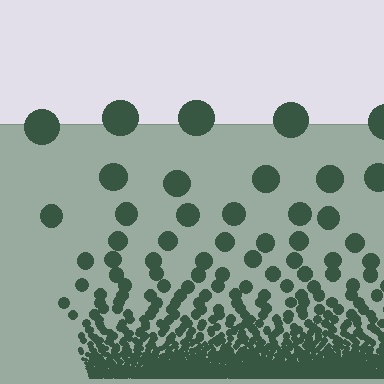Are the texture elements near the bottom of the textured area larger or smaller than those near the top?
Smaller. The gradient is inverted — elements near the bottom are smaller and denser.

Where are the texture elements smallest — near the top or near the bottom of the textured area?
Near the bottom.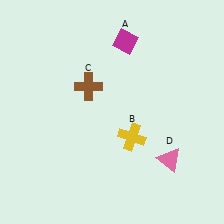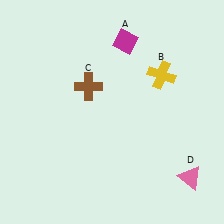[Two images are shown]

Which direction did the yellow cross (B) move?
The yellow cross (B) moved up.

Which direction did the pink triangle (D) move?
The pink triangle (D) moved right.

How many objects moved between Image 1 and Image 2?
2 objects moved between the two images.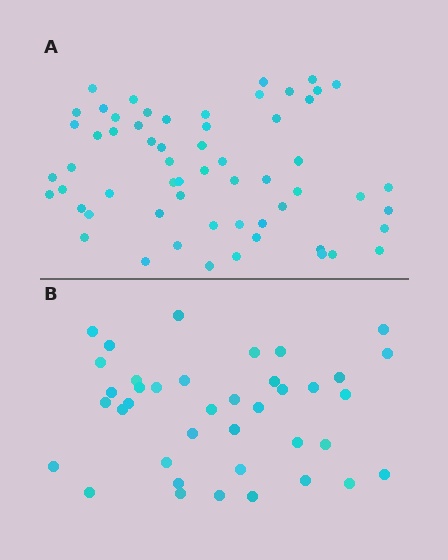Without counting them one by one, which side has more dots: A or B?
Region A (the top region) has more dots.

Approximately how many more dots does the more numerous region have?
Region A has approximately 20 more dots than region B.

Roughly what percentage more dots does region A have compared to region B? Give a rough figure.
About 55% more.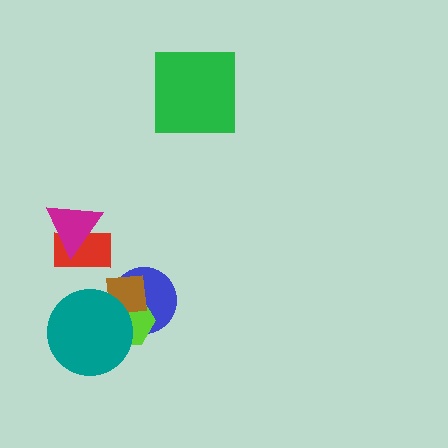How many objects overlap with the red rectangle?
1 object overlaps with the red rectangle.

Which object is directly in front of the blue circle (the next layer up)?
The lime hexagon is directly in front of the blue circle.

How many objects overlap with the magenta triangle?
1 object overlaps with the magenta triangle.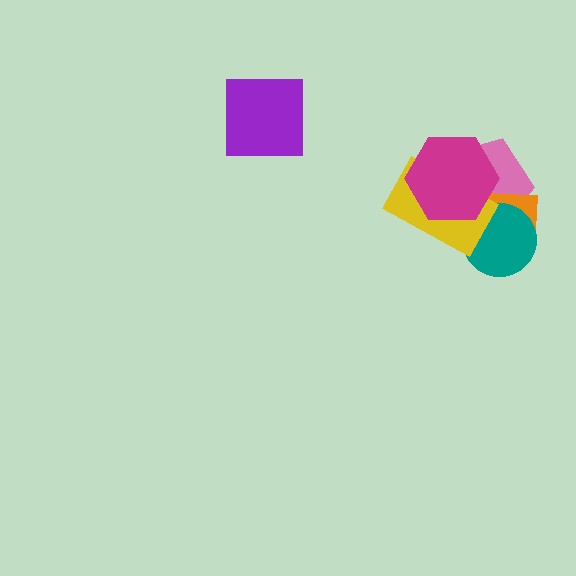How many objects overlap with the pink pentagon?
4 objects overlap with the pink pentagon.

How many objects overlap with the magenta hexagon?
3 objects overlap with the magenta hexagon.